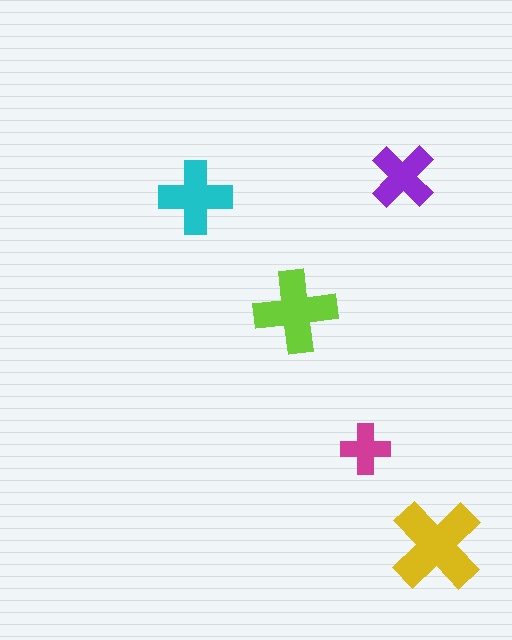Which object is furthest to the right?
The yellow cross is rightmost.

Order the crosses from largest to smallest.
the yellow one, the lime one, the cyan one, the purple one, the magenta one.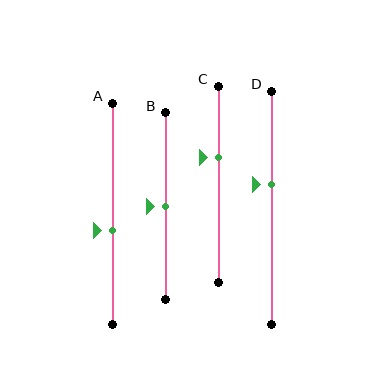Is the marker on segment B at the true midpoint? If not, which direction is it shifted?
Yes, the marker on segment B is at the true midpoint.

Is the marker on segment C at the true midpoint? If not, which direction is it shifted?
No, the marker on segment C is shifted upward by about 13% of the segment length.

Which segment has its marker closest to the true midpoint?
Segment B has its marker closest to the true midpoint.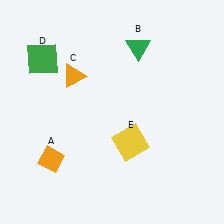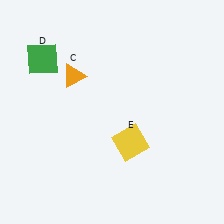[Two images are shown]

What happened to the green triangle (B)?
The green triangle (B) was removed in Image 2. It was in the top-right area of Image 1.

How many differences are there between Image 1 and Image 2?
There are 2 differences between the two images.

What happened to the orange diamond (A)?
The orange diamond (A) was removed in Image 2. It was in the bottom-left area of Image 1.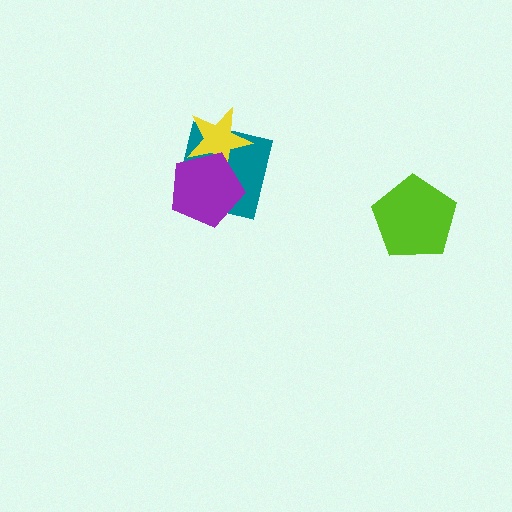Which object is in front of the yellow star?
The purple pentagon is in front of the yellow star.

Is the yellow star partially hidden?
Yes, it is partially covered by another shape.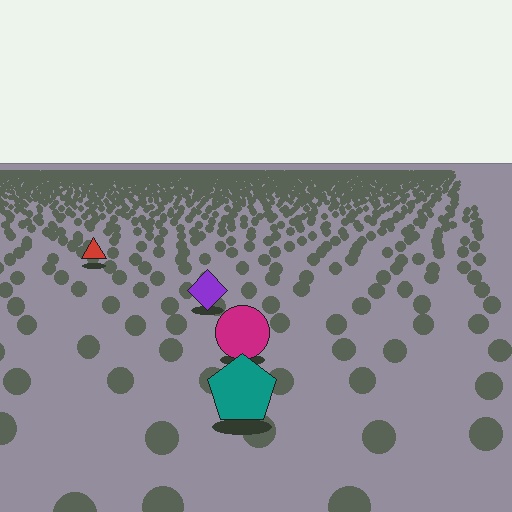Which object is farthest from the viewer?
The red triangle is farthest from the viewer. It appears smaller and the ground texture around it is denser.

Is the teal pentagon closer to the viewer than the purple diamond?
Yes. The teal pentagon is closer — you can tell from the texture gradient: the ground texture is coarser near it.